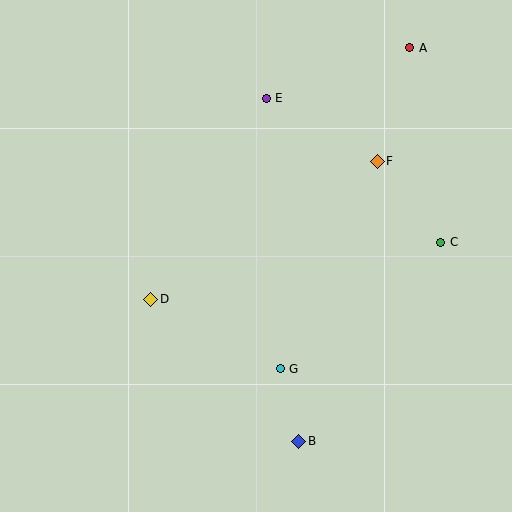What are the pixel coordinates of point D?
Point D is at (151, 299).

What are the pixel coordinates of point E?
Point E is at (266, 98).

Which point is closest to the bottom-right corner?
Point B is closest to the bottom-right corner.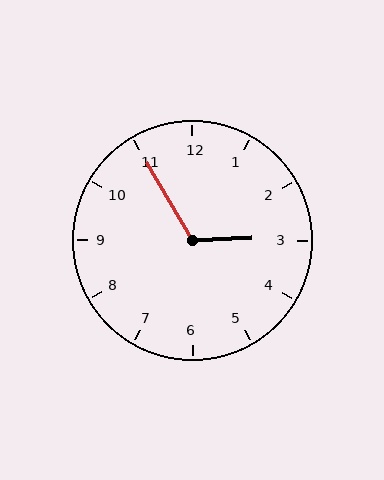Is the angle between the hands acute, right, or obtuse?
It is obtuse.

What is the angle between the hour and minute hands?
Approximately 118 degrees.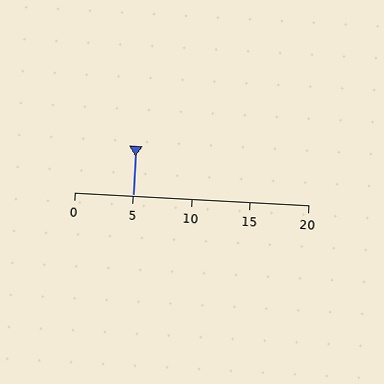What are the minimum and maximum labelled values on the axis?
The axis runs from 0 to 20.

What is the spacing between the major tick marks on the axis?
The major ticks are spaced 5 apart.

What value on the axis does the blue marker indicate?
The marker indicates approximately 5.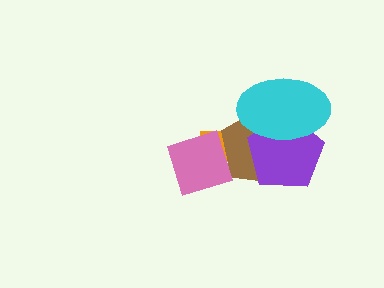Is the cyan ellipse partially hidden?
No, no other shape covers it.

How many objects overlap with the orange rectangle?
2 objects overlap with the orange rectangle.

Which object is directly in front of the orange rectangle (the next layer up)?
The brown pentagon is directly in front of the orange rectangle.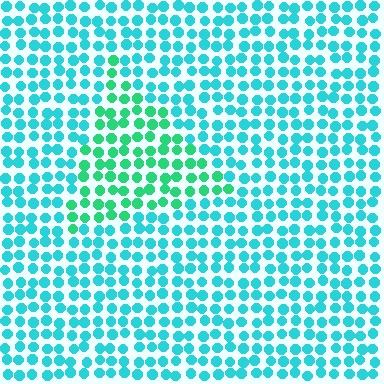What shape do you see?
I see a triangle.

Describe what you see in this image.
The image is filled with small cyan elements in a uniform arrangement. A triangle-shaped region is visible where the elements are tinted to a slightly different hue, forming a subtle color boundary.